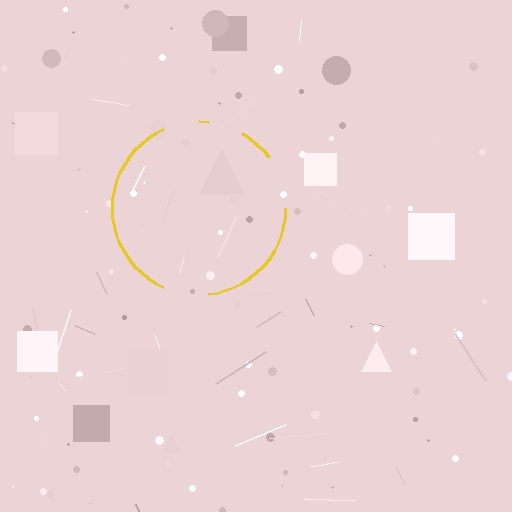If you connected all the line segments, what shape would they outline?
They would outline a circle.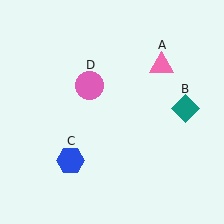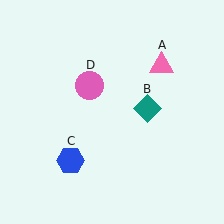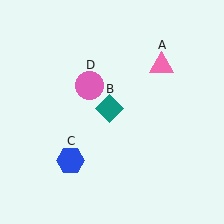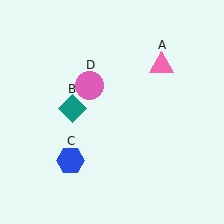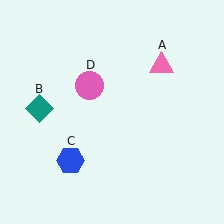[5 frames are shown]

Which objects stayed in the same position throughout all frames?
Pink triangle (object A) and blue hexagon (object C) and pink circle (object D) remained stationary.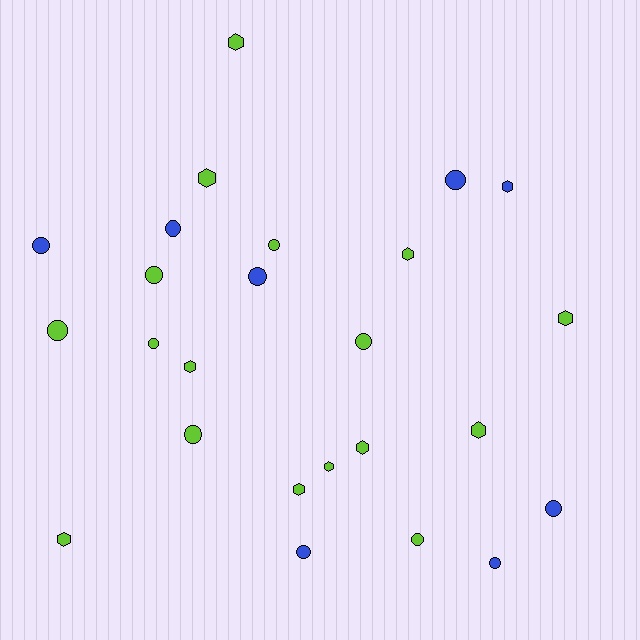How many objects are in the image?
There are 25 objects.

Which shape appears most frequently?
Circle, with 14 objects.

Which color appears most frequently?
Lime, with 17 objects.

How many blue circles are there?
There are 7 blue circles.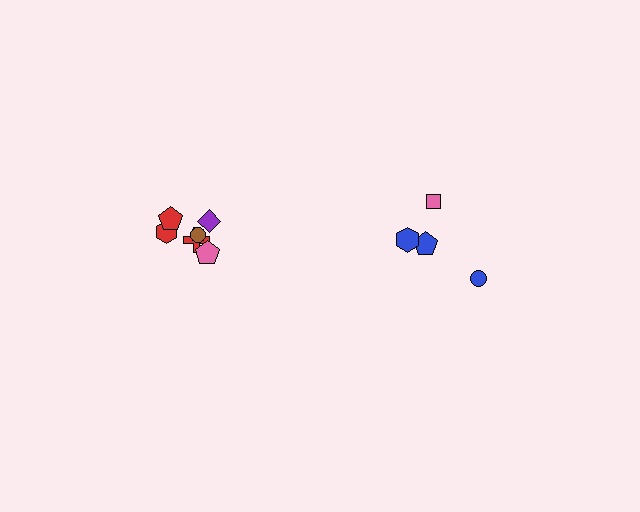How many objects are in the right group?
There are 4 objects.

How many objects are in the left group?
There are 6 objects.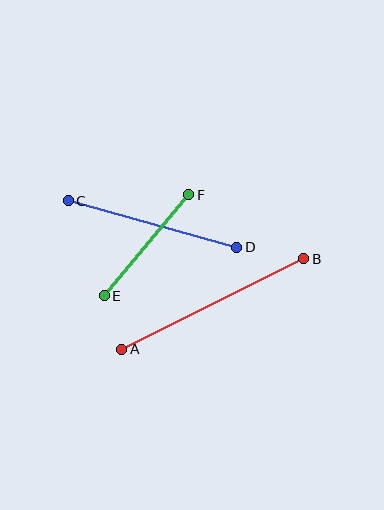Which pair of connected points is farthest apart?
Points A and B are farthest apart.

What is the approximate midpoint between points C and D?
The midpoint is at approximately (153, 224) pixels.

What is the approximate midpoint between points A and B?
The midpoint is at approximately (213, 304) pixels.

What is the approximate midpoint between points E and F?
The midpoint is at approximately (146, 245) pixels.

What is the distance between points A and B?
The distance is approximately 203 pixels.